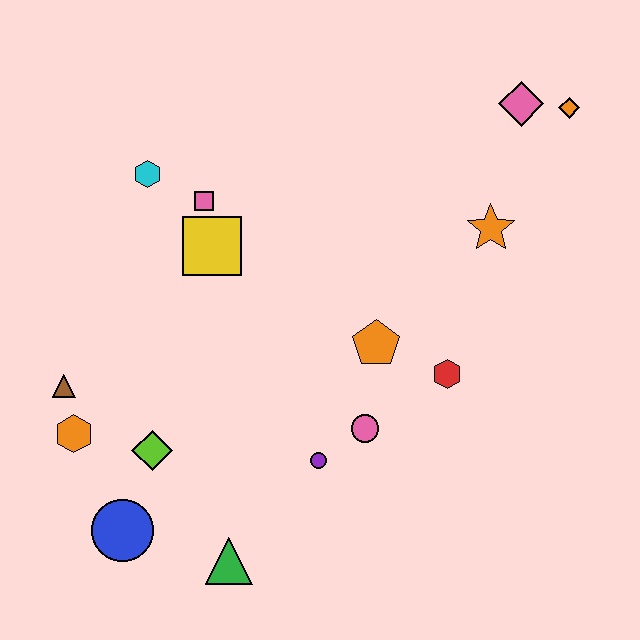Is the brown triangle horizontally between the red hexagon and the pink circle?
No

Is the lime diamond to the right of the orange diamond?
No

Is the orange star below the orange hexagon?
No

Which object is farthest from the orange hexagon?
The orange diamond is farthest from the orange hexagon.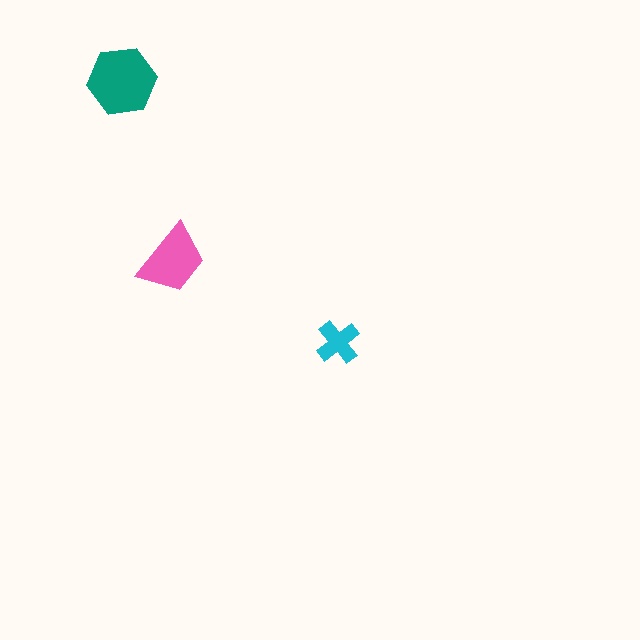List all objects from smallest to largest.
The cyan cross, the pink trapezoid, the teal hexagon.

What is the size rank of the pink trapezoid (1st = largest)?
2nd.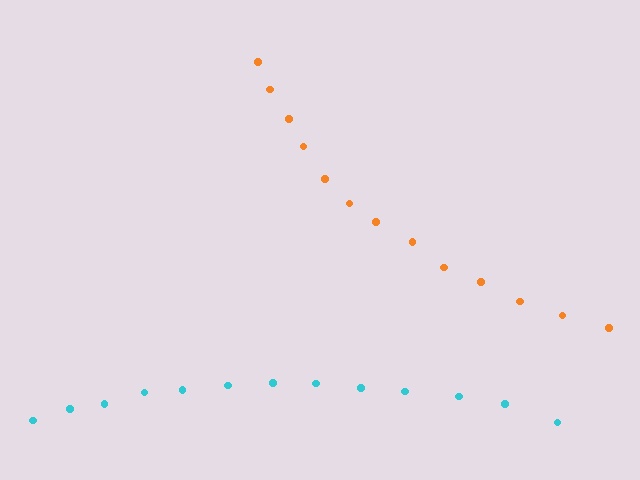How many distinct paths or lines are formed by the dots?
There are 2 distinct paths.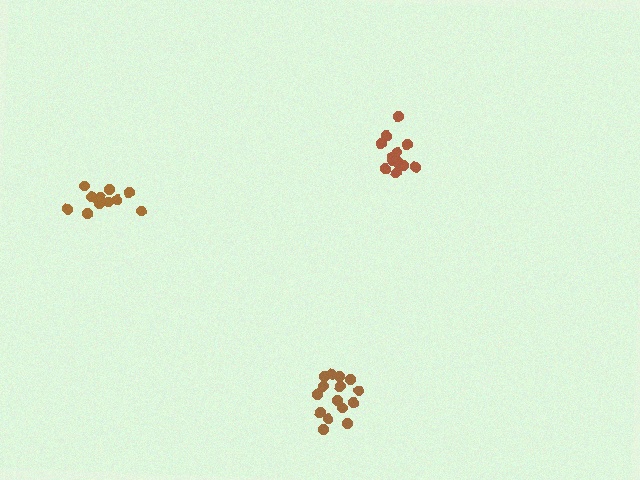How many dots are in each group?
Group 1: 15 dots, Group 2: 14 dots, Group 3: 11 dots (40 total).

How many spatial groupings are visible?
There are 3 spatial groupings.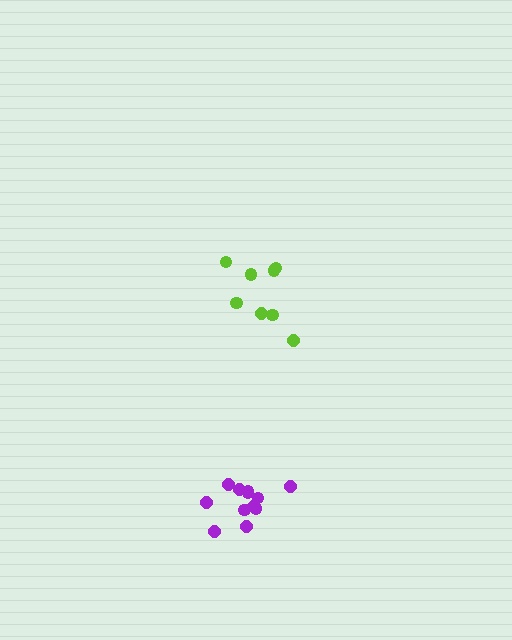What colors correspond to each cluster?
The clusters are colored: lime, purple.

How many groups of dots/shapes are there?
There are 2 groups.